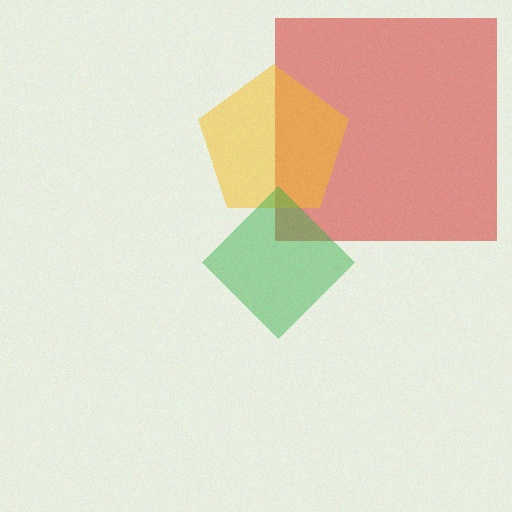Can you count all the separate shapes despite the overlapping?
Yes, there are 3 separate shapes.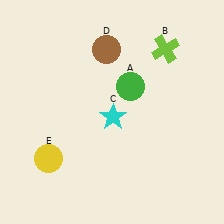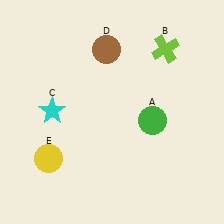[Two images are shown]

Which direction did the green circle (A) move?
The green circle (A) moved down.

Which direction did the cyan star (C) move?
The cyan star (C) moved left.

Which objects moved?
The objects that moved are: the green circle (A), the cyan star (C).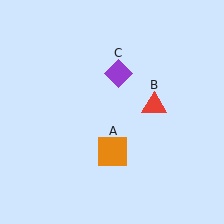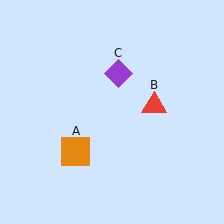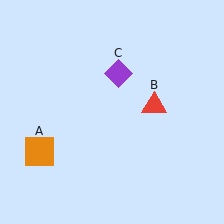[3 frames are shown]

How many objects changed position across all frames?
1 object changed position: orange square (object A).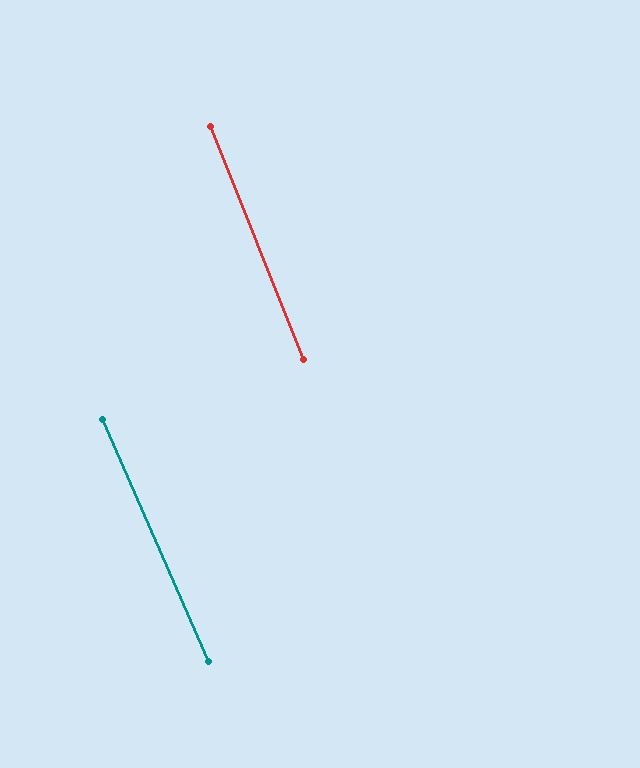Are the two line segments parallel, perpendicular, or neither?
Parallel — their directions differ by only 1.8°.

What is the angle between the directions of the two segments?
Approximately 2 degrees.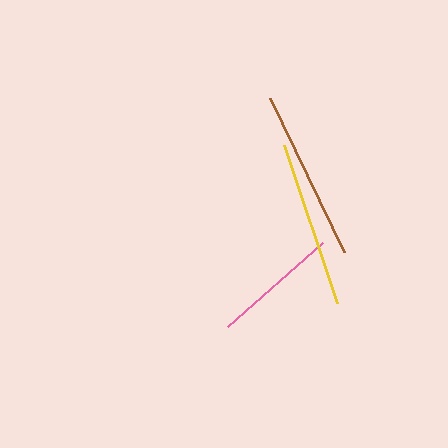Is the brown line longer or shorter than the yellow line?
The brown line is longer than the yellow line.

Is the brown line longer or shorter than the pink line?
The brown line is longer than the pink line.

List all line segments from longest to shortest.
From longest to shortest: brown, yellow, pink.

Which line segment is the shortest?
The pink line is the shortest at approximately 127 pixels.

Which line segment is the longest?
The brown line is the longest at approximately 170 pixels.